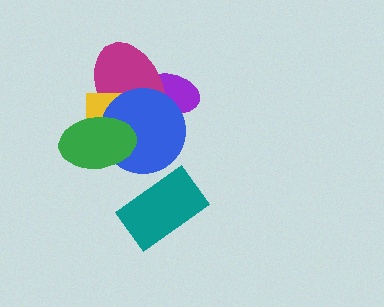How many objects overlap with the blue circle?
4 objects overlap with the blue circle.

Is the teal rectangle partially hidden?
No, no other shape covers it.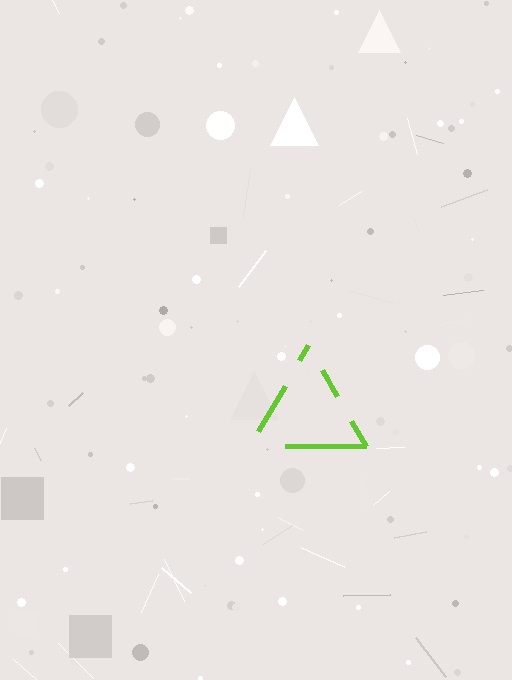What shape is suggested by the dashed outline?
The dashed outline suggests a triangle.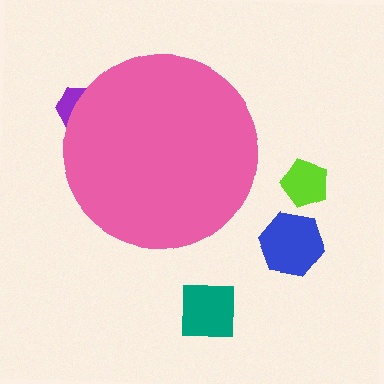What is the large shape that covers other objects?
A pink circle.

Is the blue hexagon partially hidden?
No, the blue hexagon is fully visible.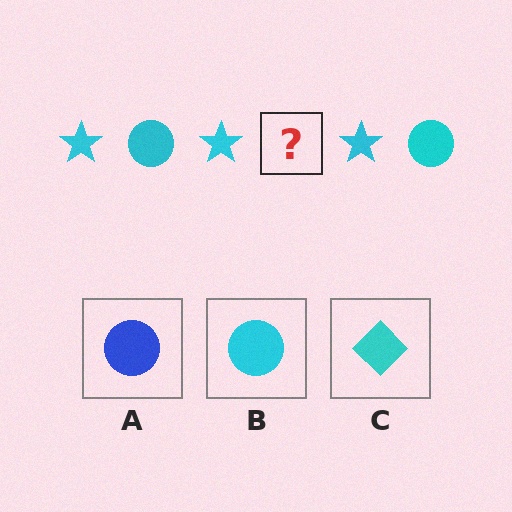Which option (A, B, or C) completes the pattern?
B.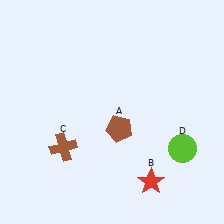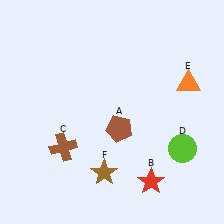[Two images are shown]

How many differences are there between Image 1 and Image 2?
There are 2 differences between the two images.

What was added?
An orange triangle (E), a brown star (F) were added in Image 2.